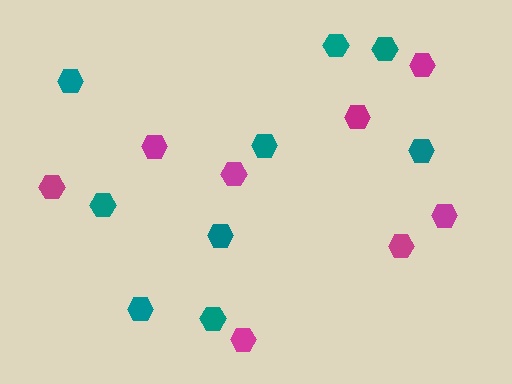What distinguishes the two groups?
There are 2 groups: one group of teal hexagons (9) and one group of magenta hexagons (8).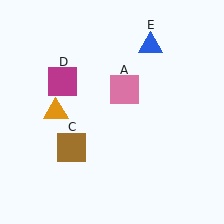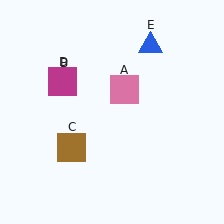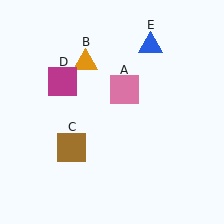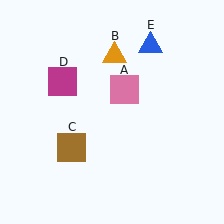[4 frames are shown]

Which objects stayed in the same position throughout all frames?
Pink square (object A) and brown square (object C) and magenta square (object D) and blue triangle (object E) remained stationary.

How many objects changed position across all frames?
1 object changed position: orange triangle (object B).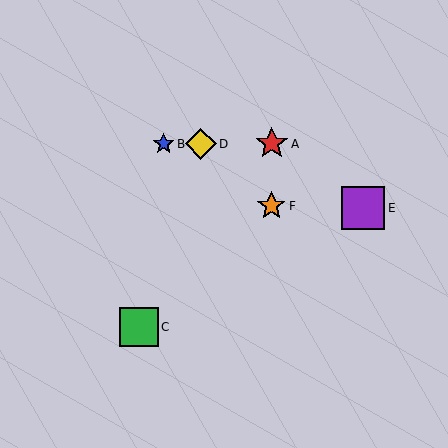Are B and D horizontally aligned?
Yes, both are at y≈144.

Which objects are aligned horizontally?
Objects A, B, D are aligned horizontally.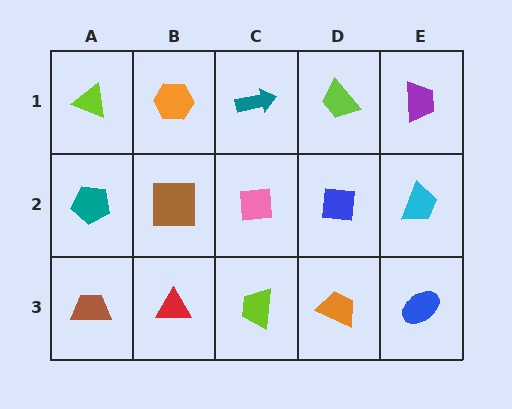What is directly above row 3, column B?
A brown square.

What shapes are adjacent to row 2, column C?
A teal arrow (row 1, column C), a lime trapezoid (row 3, column C), a brown square (row 2, column B), a blue square (row 2, column D).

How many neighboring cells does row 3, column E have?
2.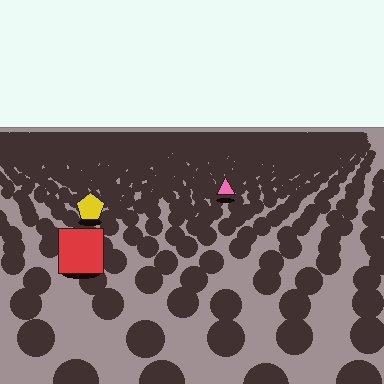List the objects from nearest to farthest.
From nearest to farthest: the red square, the yellow pentagon, the pink triangle.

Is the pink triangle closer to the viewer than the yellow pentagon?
No. The yellow pentagon is closer — you can tell from the texture gradient: the ground texture is coarser near it.